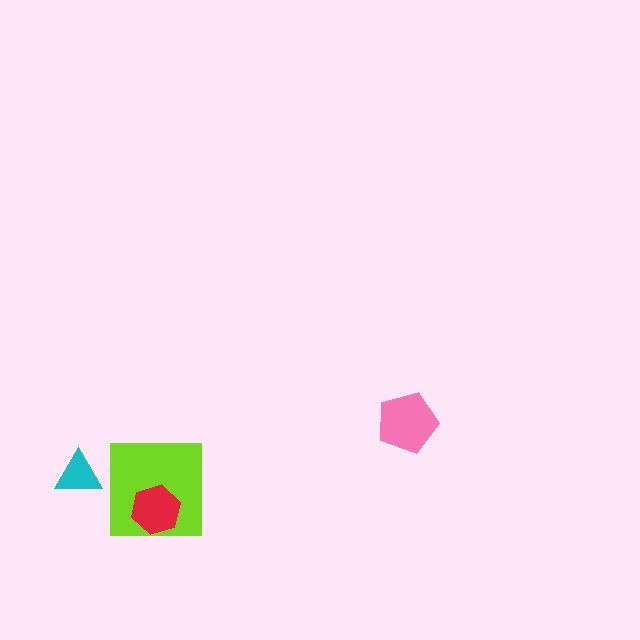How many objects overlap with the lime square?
1 object overlaps with the lime square.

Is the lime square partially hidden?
Yes, it is partially covered by another shape.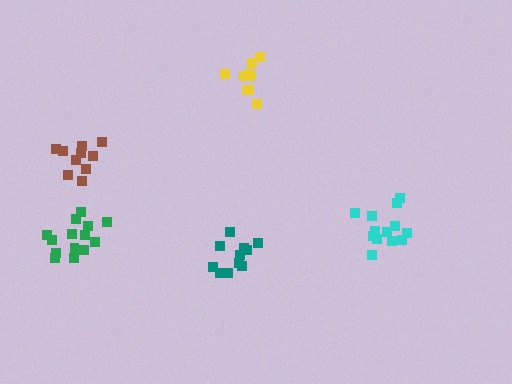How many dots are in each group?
Group 1: 9 dots, Group 2: 10 dots, Group 3: 14 dots, Group 4: 11 dots, Group 5: 13 dots (57 total).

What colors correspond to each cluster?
The clusters are colored: yellow, brown, green, teal, cyan.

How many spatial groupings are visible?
There are 5 spatial groupings.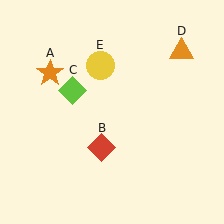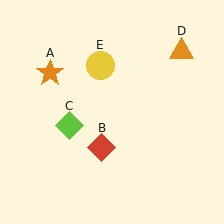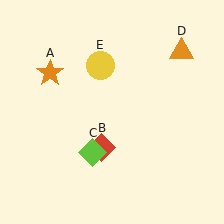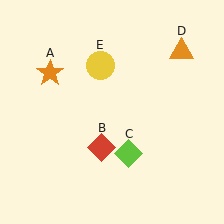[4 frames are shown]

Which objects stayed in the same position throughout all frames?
Orange star (object A) and red diamond (object B) and orange triangle (object D) and yellow circle (object E) remained stationary.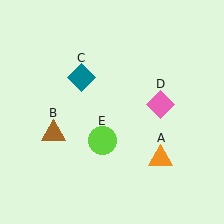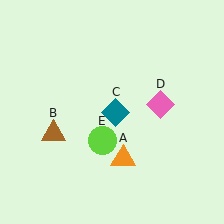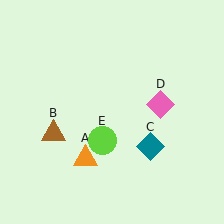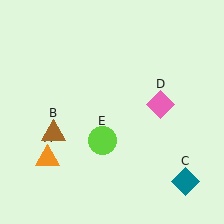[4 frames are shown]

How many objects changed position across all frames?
2 objects changed position: orange triangle (object A), teal diamond (object C).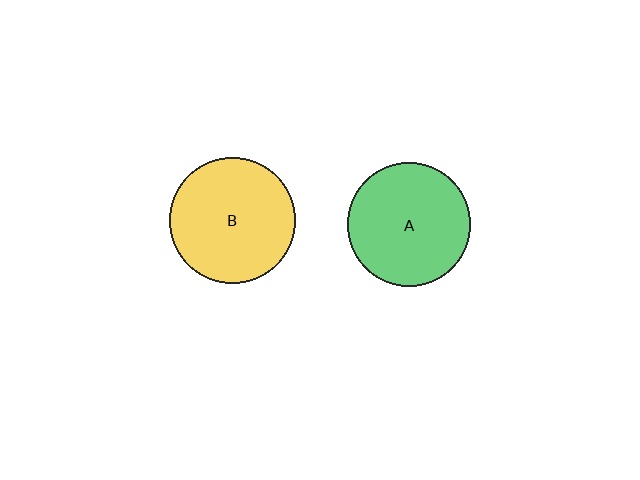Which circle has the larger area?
Circle B (yellow).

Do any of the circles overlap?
No, none of the circles overlap.